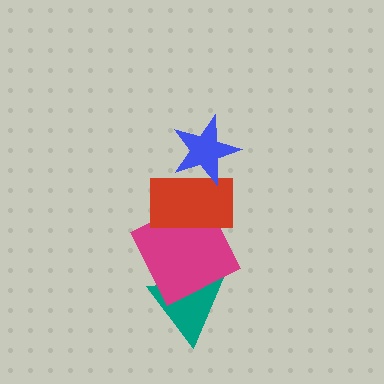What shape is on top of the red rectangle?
The blue star is on top of the red rectangle.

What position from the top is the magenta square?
The magenta square is 3rd from the top.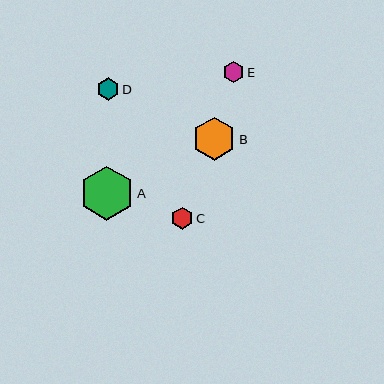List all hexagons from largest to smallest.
From largest to smallest: A, B, D, C, E.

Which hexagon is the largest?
Hexagon A is the largest with a size of approximately 54 pixels.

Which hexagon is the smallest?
Hexagon E is the smallest with a size of approximately 21 pixels.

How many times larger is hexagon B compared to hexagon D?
Hexagon B is approximately 1.9 times the size of hexagon D.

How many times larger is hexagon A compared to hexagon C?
Hexagon A is approximately 2.4 times the size of hexagon C.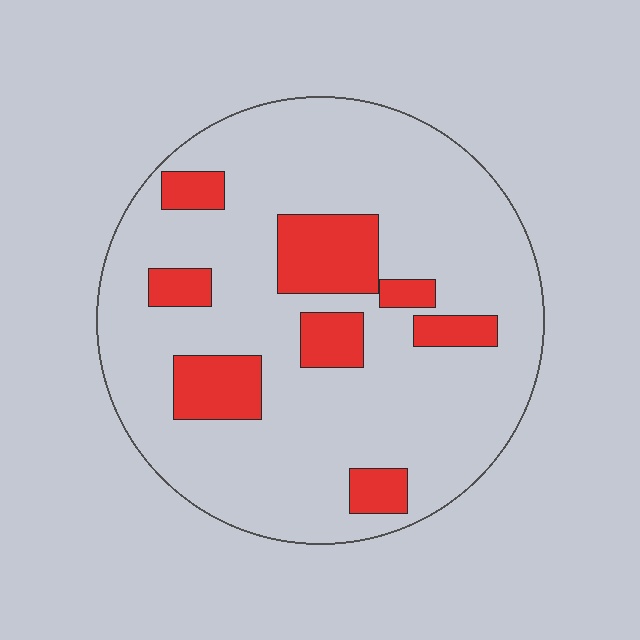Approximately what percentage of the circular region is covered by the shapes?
Approximately 20%.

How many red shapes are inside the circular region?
8.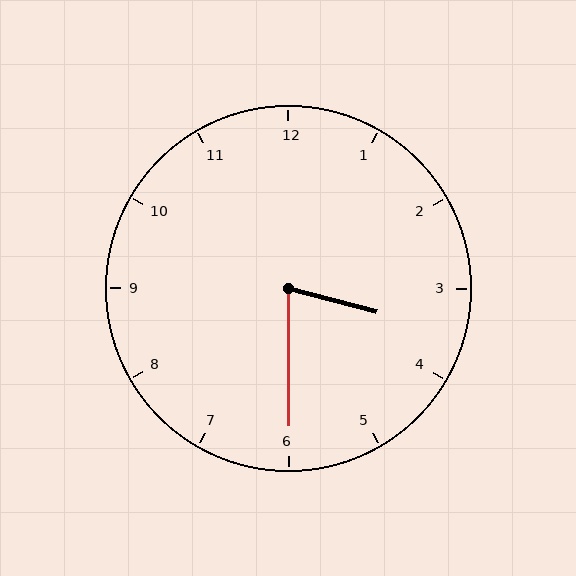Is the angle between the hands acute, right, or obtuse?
It is acute.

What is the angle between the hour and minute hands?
Approximately 75 degrees.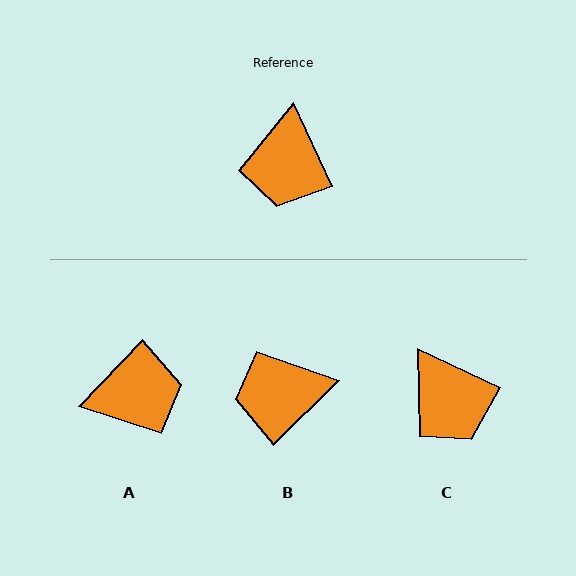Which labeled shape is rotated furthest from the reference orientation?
A, about 111 degrees away.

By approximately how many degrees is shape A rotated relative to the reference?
Approximately 111 degrees counter-clockwise.